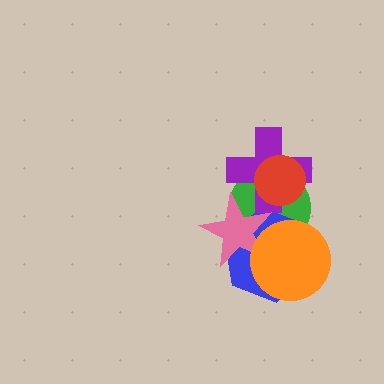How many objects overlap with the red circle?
2 objects overlap with the red circle.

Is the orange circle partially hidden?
No, no other shape covers it.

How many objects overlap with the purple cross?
3 objects overlap with the purple cross.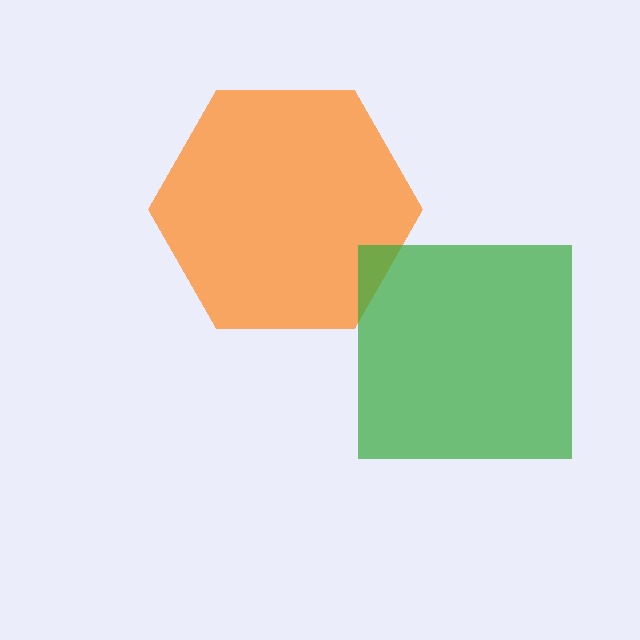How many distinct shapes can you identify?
There are 2 distinct shapes: an orange hexagon, a green square.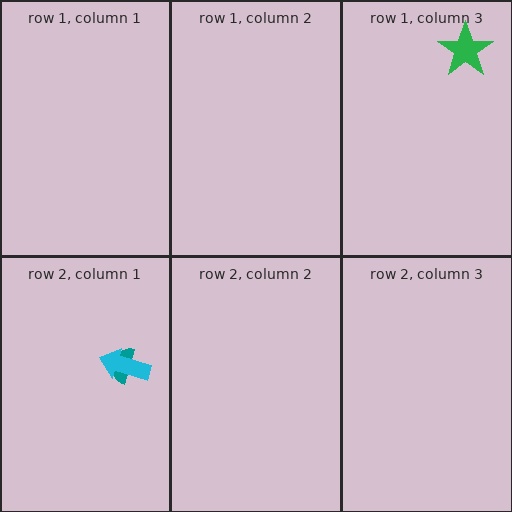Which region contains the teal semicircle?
The row 2, column 1 region.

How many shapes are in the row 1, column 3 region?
1.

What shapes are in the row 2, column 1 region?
The teal semicircle, the cyan arrow.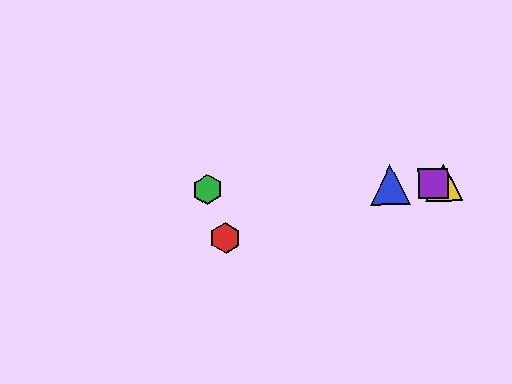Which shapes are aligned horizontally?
The blue triangle, the green hexagon, the yellow triangle, the purple square are aligned horizontally.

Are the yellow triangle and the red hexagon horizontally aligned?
No, the yellow triangle is at y≈183 and the red hexagon is at y≈238.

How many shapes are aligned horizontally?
4 shapes (the blue triangle, the green hexagon, the yellow triangle, the purple square) are aligned horizontally.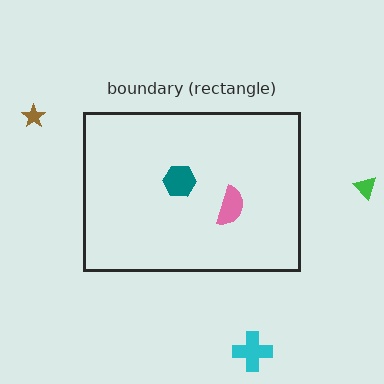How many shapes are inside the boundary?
2 inside, 3 outside.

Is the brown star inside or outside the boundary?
Outside.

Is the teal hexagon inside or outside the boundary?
Inside.